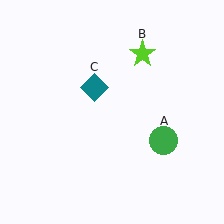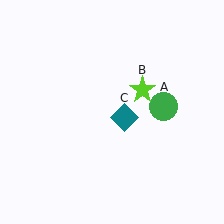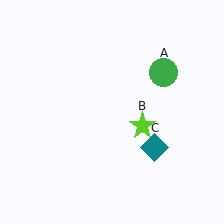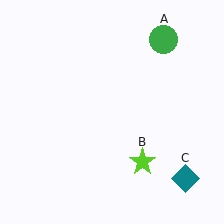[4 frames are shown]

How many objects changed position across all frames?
3 objects changed position: green circle (object A), lime star (object B), teal diamond (object C).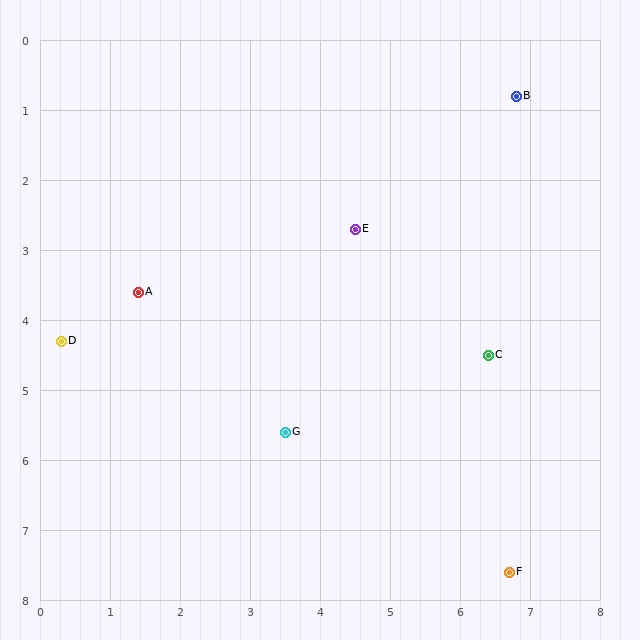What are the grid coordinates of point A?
Point A is at approximately (1.4, 3.6).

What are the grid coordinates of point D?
Point D is at approximately (0.3, 4.3).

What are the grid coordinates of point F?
Point F is at approximately (6.7, 7.6).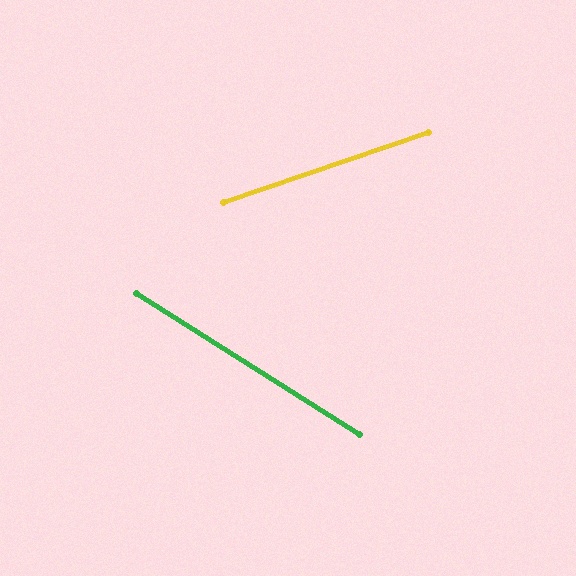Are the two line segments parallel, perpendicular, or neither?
Neither parallel nor perpendicular — they differ by about 51°.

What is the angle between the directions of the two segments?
Approximately 51 degrees.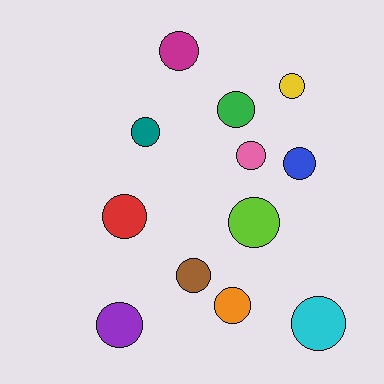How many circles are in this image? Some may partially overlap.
There are 12 circles.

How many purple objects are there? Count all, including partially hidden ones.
There is 1 purple object.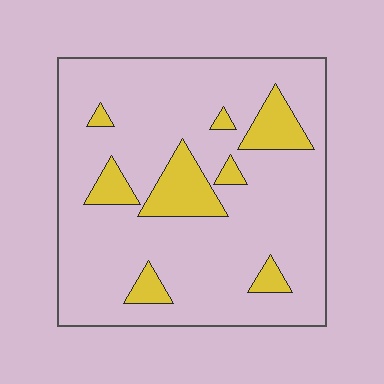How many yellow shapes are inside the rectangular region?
8.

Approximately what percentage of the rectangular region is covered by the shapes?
Approximately 15%.